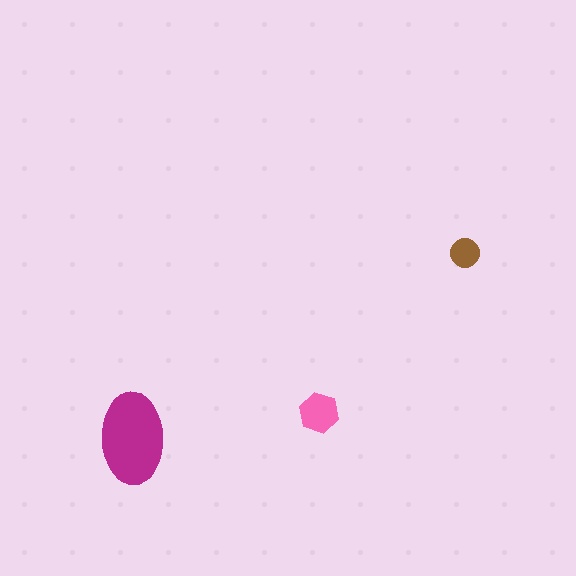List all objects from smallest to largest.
The brown circle, the pink hexagon, the magenta ellipse.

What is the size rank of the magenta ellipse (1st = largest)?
1st.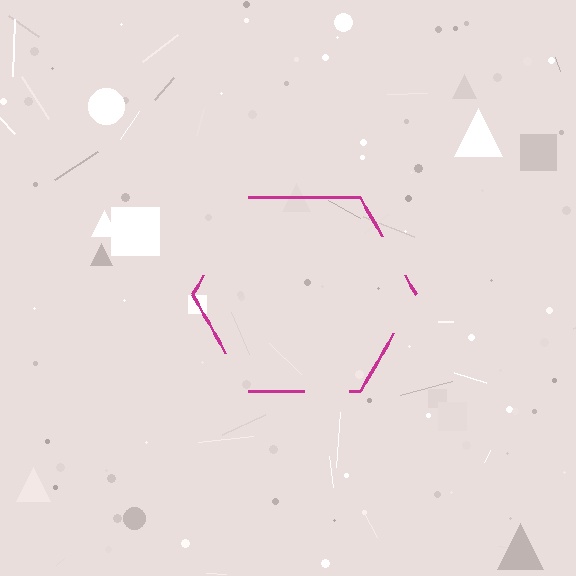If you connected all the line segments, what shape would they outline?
They would outline a hexagon.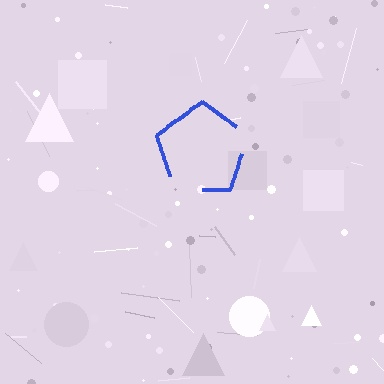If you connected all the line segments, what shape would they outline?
They would outline a pentagon.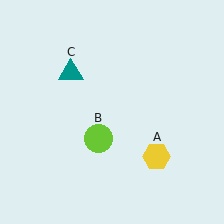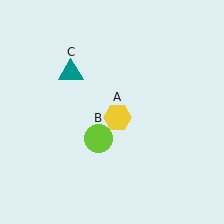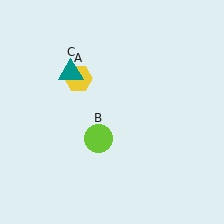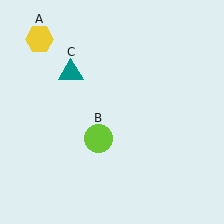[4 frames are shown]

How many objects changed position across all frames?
1 object changed position: yellow hexagon (object A).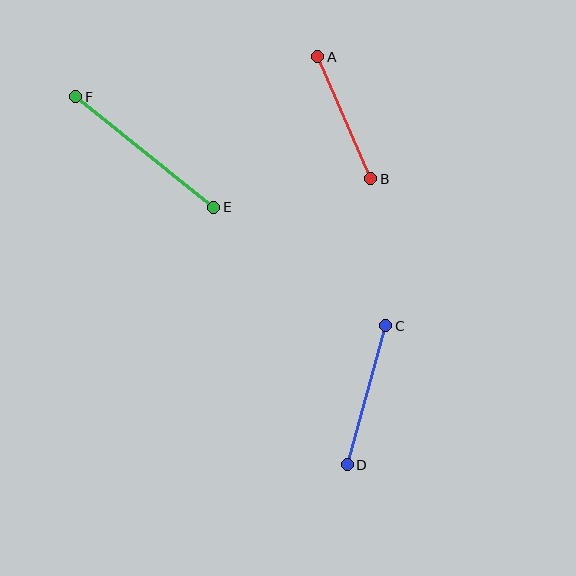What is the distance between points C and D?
The distance is approximately 144 pixels.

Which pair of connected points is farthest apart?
Points E and F are farthest apart.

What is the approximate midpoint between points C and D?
The midpoint is at approximately (367, 395) pixels.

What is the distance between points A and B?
The distance is approximately 133 pixels.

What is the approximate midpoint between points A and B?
The midpoint is at approximately (344, 118) pixels.